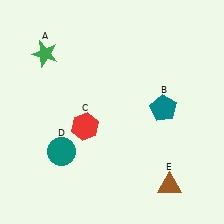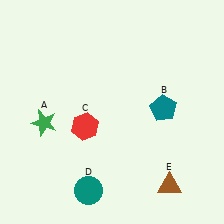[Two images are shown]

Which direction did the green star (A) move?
The green star (A) moved down.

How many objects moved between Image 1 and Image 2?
2 objects moved between the two images.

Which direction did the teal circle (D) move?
The teal circle (D) moved down.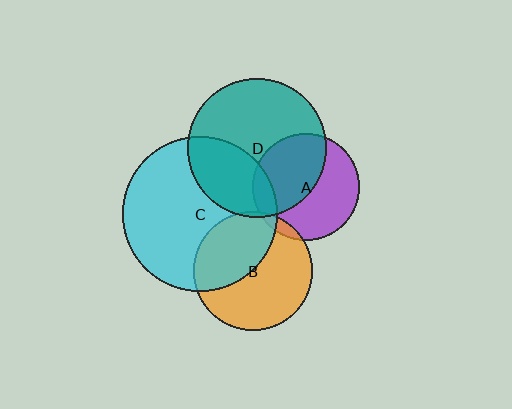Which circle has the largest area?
Circle C (cyan).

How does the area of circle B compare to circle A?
Approximately 1.2 times.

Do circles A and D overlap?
Yes.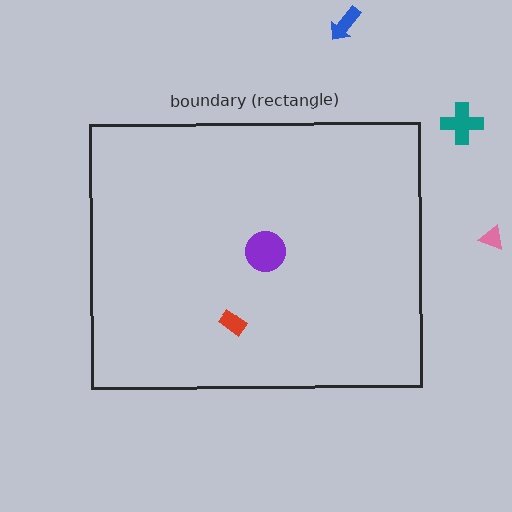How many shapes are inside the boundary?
2 inside, 3 outside.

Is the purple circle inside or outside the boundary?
Inside.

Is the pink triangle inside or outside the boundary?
Outside.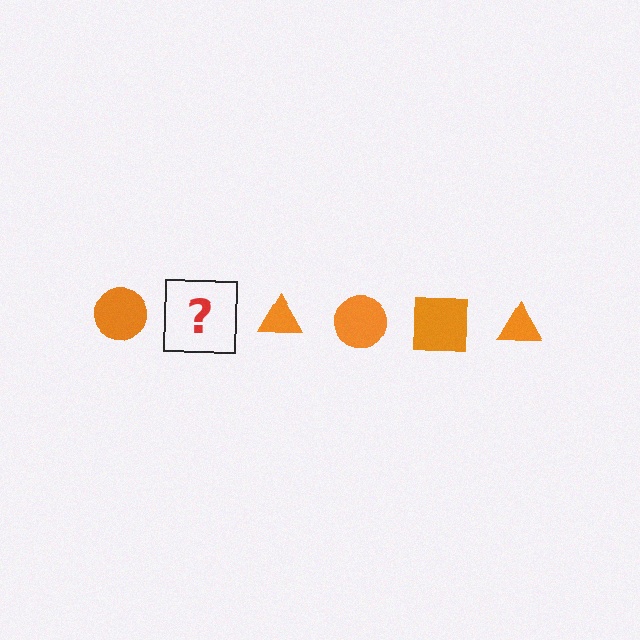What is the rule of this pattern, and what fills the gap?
The rule is that the pattern cycles through circle, square, triangle shapes in orange. The gap should be filled with an orange square.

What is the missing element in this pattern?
The missing element is an orange square.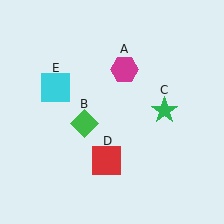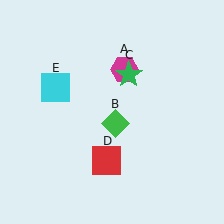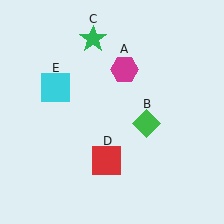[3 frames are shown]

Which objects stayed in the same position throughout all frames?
Magenta hexagon (object A) and red square (object D) and cyan square (object E) remained stationary.